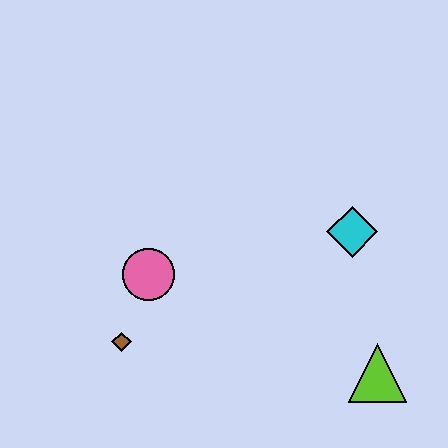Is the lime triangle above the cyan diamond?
No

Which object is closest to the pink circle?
The brown diamond is closest to the pink circle.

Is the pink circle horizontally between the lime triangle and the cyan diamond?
No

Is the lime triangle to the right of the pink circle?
Yes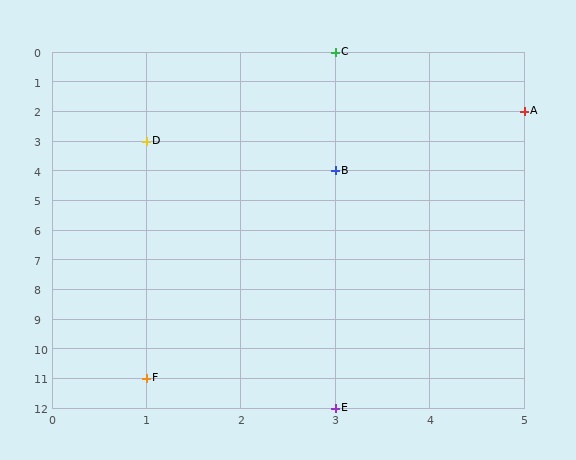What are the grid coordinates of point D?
Point D is at grid coordinates (1, 3).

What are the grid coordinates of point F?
Point F is at grid coordinates (1, 11).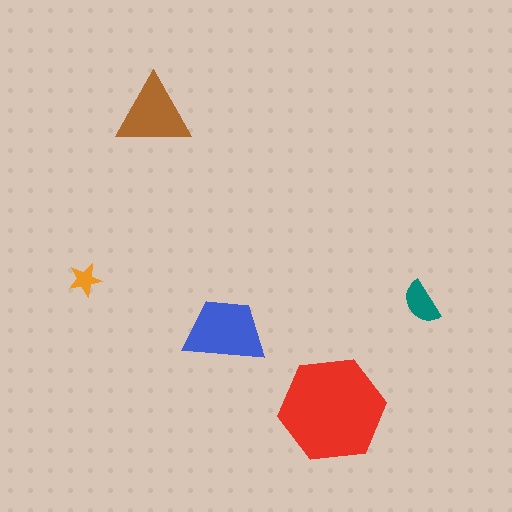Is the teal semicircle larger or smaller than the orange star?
Larger.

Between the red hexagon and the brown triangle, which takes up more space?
The red hexagon.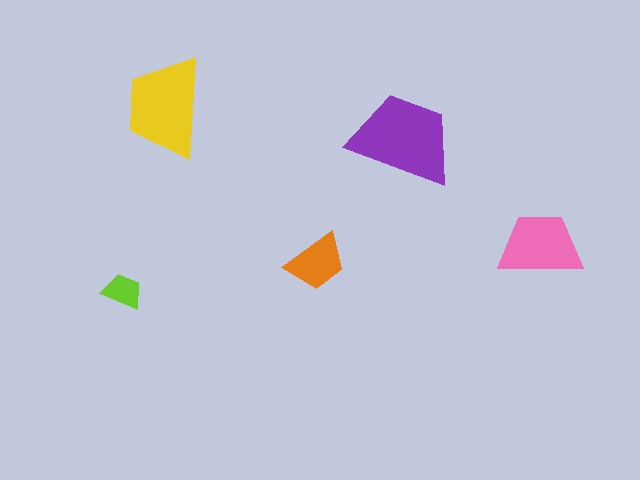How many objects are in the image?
There are 5 objects in the image.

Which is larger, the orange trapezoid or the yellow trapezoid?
The yellow one.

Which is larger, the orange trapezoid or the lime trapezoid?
The orange one.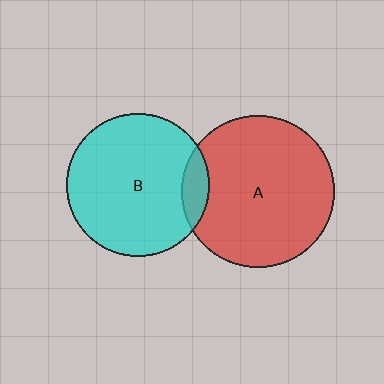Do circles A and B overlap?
Yes.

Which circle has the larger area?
Circle A (red).